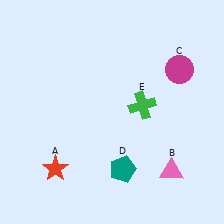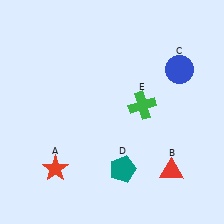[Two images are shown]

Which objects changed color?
B changed from pink to red. C changed from magenta to blue.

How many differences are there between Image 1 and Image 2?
There are 2 differences between the two images.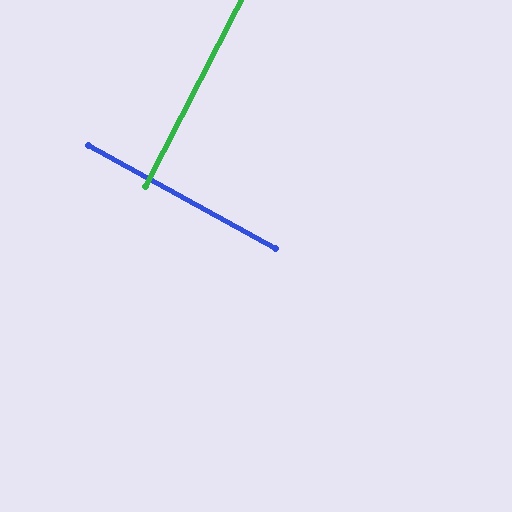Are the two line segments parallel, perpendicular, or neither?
Perpendicular — they meet at approximately 88°.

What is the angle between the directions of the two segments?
Approximately 88 degrees.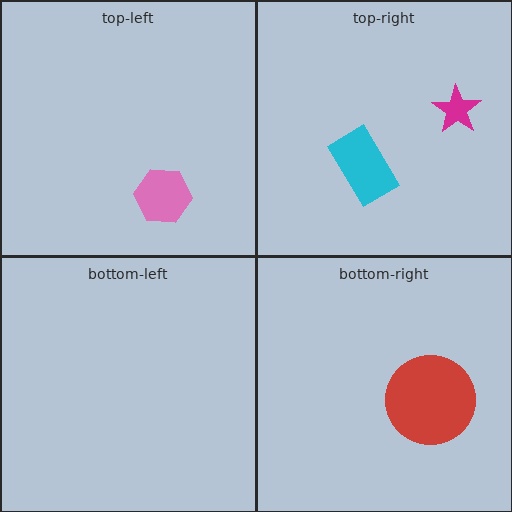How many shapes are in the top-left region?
1.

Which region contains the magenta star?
The top-right region.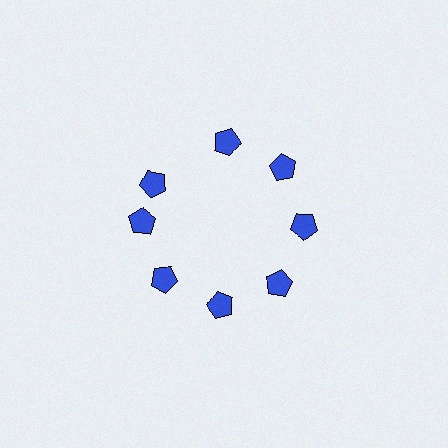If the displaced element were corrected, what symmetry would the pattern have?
It would have 8-fold rotational symmetry — the pattern would map onto itself every 45 degrees.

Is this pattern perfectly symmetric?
No. The 8 blue pentagons are arranged in a ring, but one element near the 10 o'clock position is rotated out of alignment along the ring, breaking the 8-fold rotational symmetry.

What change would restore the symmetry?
The symmetry would be restored by rotating it back into even spacing with its neighbors so that all 8 pentagons sit at equal angles and equal distance from the center.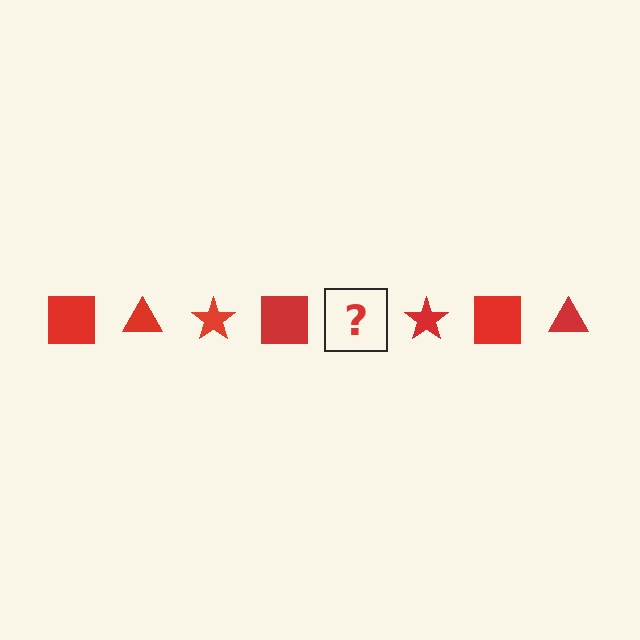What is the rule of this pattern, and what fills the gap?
The rule is that the pattern cycles through square, triangle, star shapes in red. The gap should be filled with a red triangle.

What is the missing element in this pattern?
The missing element is a red triangle.